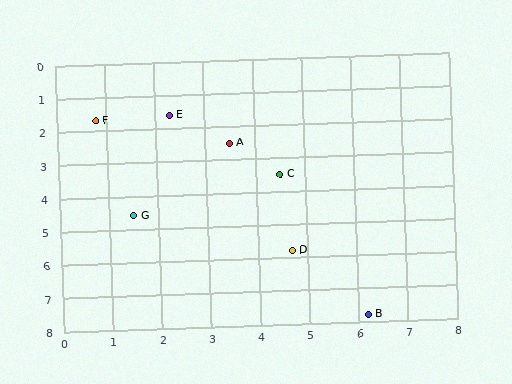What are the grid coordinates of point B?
Point B is at approximately (6.2, 7.8).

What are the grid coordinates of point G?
Point G is at approximately (1.5, 4.6).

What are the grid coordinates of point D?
Point D is at approximately (4.7, 5.8).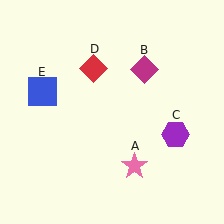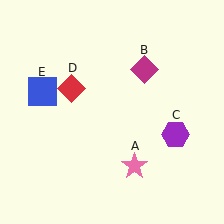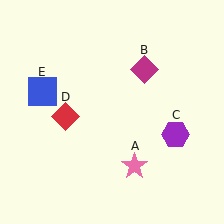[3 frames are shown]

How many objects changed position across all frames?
1 object changed position: red diamond (object D).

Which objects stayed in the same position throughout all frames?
Pink star (object A) and magenta diamond (object B) and purple hexagon (object C) and blue square (object E) remained stationary.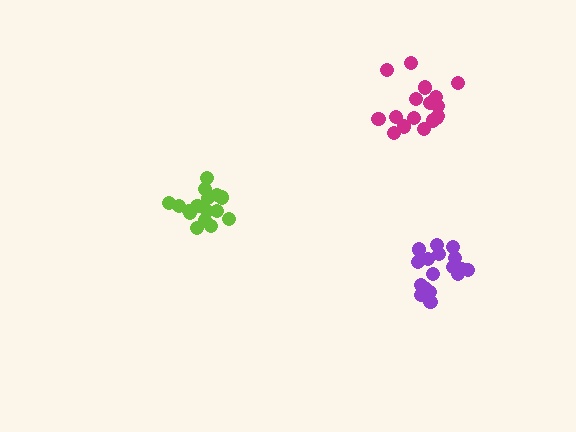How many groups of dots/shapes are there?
There are 3 groups.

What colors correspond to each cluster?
The clusters are colored: magenta, purple, lime.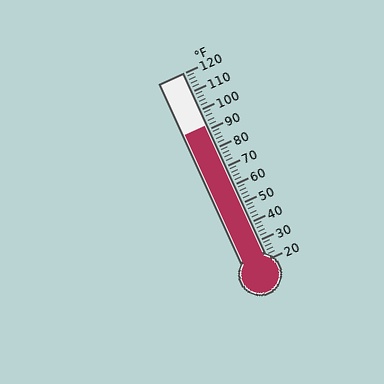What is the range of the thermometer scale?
The thermometer scale ranges from 20°F to 120°F.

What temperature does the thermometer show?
The thermometer shows approximately 92°F.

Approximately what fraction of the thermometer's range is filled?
The thermometer is filled to approximately 70% of its range.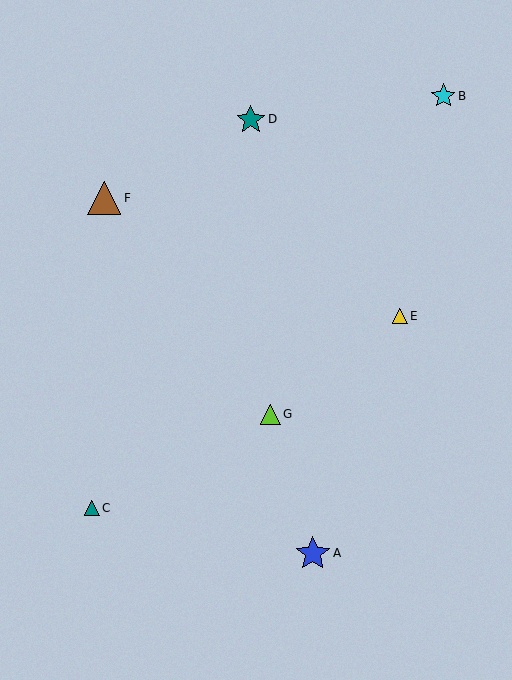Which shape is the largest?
The blue star (labeled A) is the largest.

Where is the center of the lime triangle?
The center of the lime triangle is at (271, 414).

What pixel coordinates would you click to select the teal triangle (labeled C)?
Click at (92, 508) to select the teal triangle C.